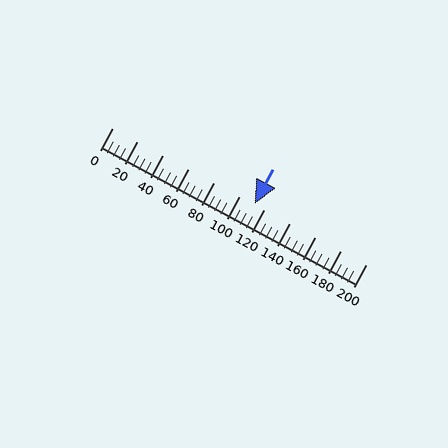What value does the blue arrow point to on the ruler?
The blue arrow points to approximately 112.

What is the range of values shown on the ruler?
The ruler shows values from 0 to 200.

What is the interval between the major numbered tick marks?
The major tick marks are spaced 20 units apart.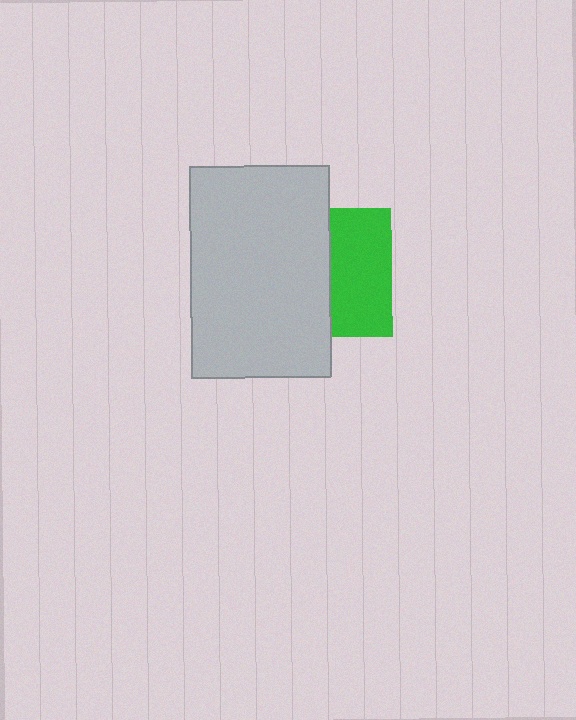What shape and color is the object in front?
The object in front is a light gray rectangle.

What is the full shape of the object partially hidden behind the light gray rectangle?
The partially hidden object is a green square.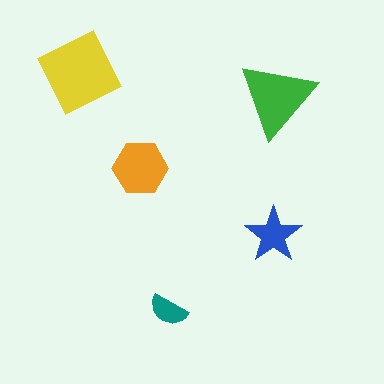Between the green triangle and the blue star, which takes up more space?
The green triangle.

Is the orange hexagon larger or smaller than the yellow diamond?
Smaller.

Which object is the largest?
The yellow diamond.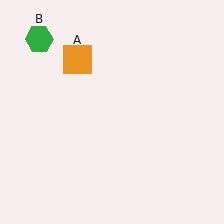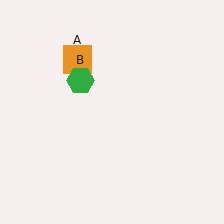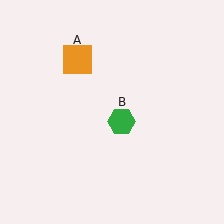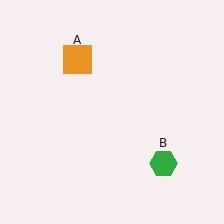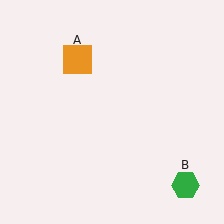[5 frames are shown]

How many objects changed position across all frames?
1 object changed position: green hexagon (object B).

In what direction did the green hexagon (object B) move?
The green hexagon (object B) moved down and to the right.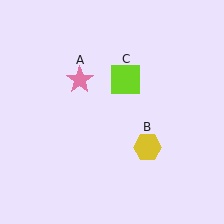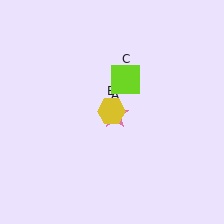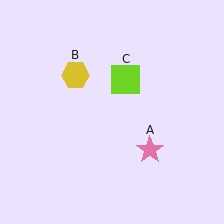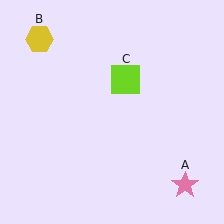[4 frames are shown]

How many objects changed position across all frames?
2 objects changed position: pink star (object A), yellow hexagon (object B).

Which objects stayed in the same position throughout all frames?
Lime square (object C) remained stationary.